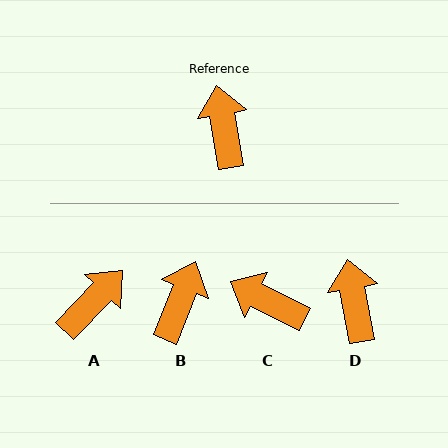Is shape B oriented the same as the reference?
No, it is off by about 31 degrees.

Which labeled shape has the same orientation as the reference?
D.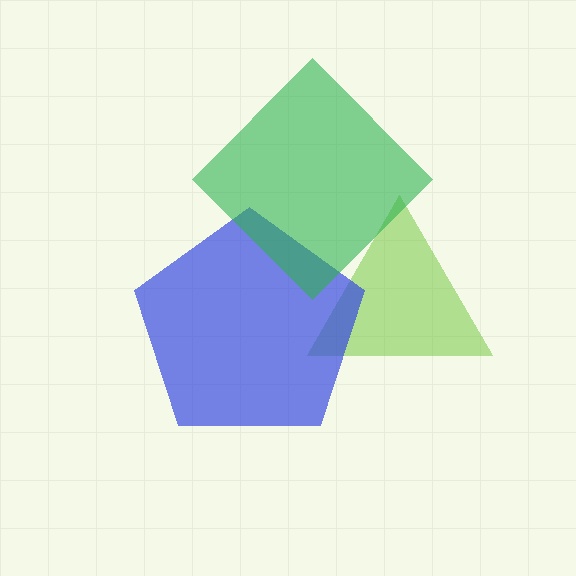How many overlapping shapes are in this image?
There are 3 overlapping shapes in the image.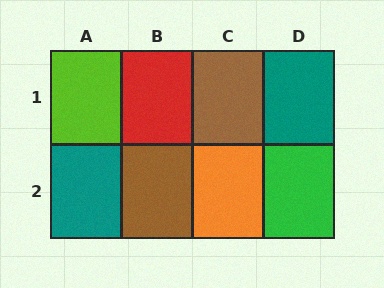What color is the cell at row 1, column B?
Red.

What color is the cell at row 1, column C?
Brown.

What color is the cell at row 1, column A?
Lime.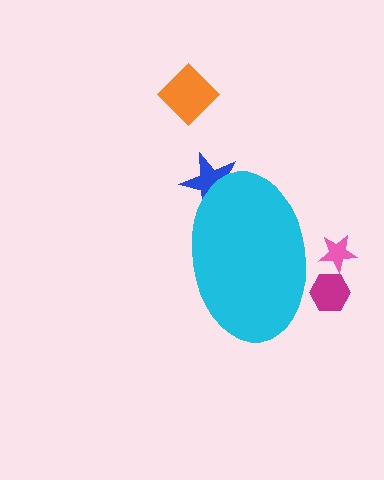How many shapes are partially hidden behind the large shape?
3 shapes are partially hidden.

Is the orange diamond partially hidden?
No, the orange diamond is fully visible.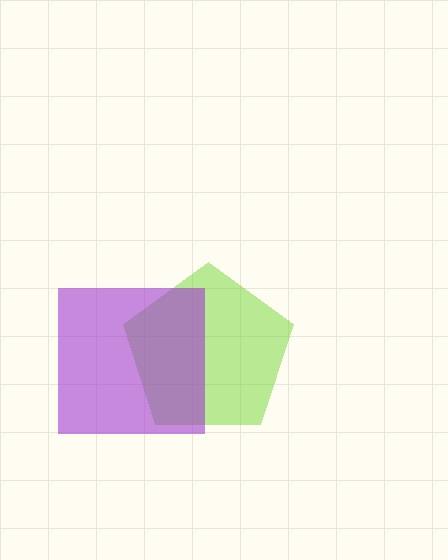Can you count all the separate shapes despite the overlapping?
Yes, there are 2 separate shapes.